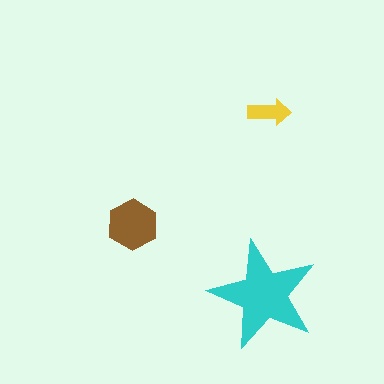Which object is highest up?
The yellow arrow is topmost.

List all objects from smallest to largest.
The yellow arrow, the brown hexagon, the cyan star.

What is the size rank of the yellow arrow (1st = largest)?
3rd.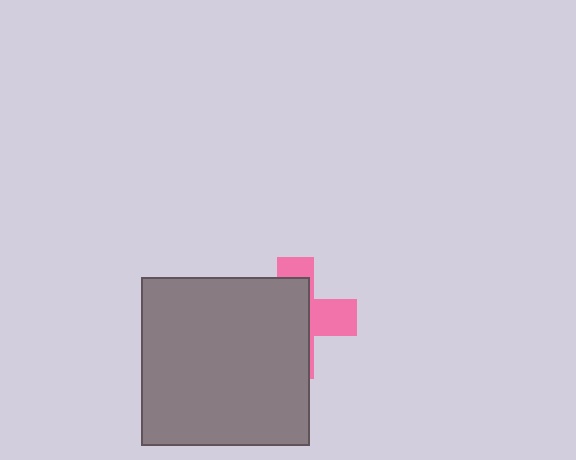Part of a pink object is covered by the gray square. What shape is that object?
It is a cross.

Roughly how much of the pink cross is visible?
A small part of it is visible (roughly 36%).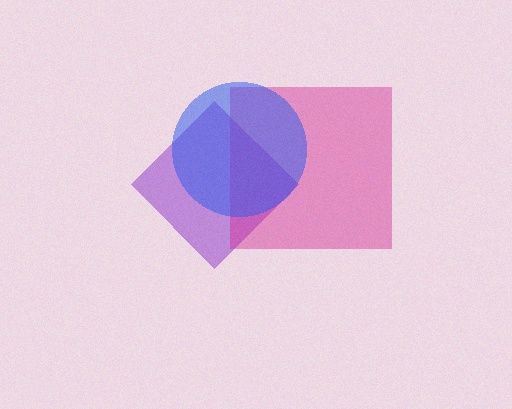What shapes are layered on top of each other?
The layered shapes are: a purple diamond, a magenta square, a blue circle.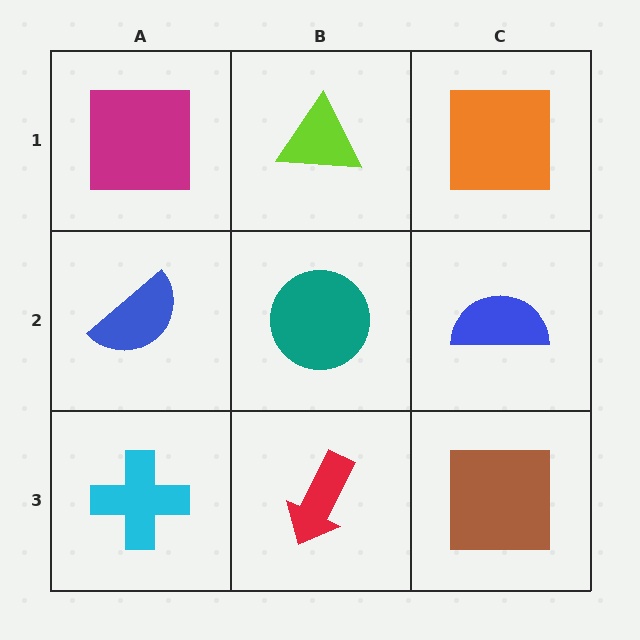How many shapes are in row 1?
3 shapes.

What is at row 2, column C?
A blue semicircle.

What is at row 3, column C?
A brown square.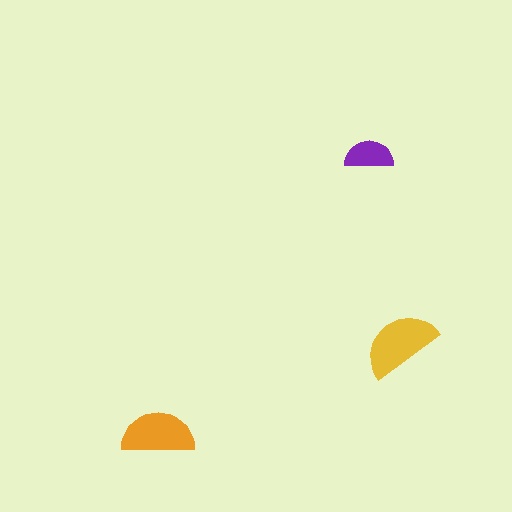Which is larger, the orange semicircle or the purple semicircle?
The orange one.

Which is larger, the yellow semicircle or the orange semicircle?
The yellow one.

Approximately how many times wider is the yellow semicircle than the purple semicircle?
About 1.5 times wider.